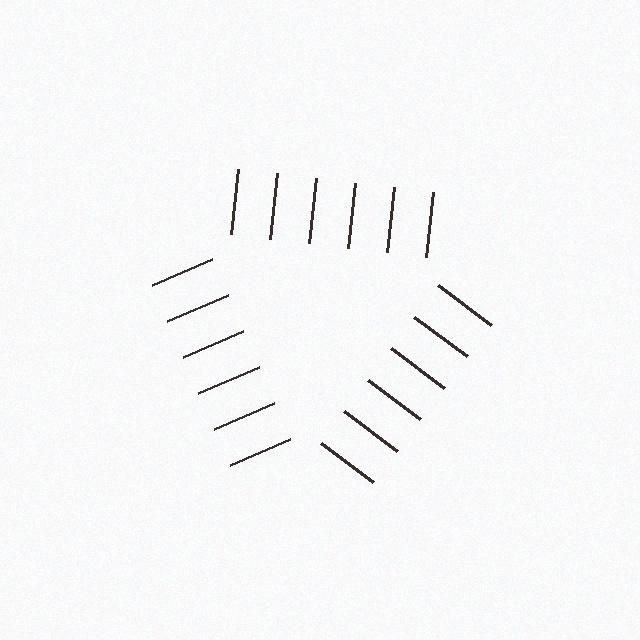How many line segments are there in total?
18 — 6 along each of the 3 edges.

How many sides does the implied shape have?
3 sides — the line-ends trace a triangle.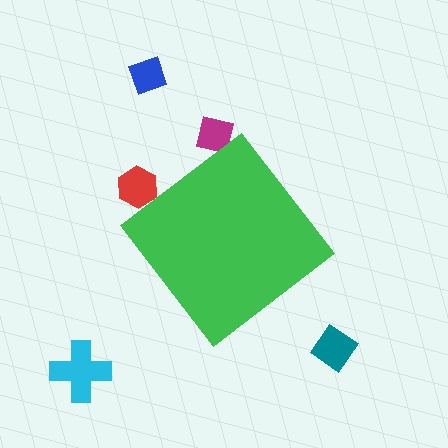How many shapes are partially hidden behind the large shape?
2 shapes are partially hidden.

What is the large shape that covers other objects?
A green diamond.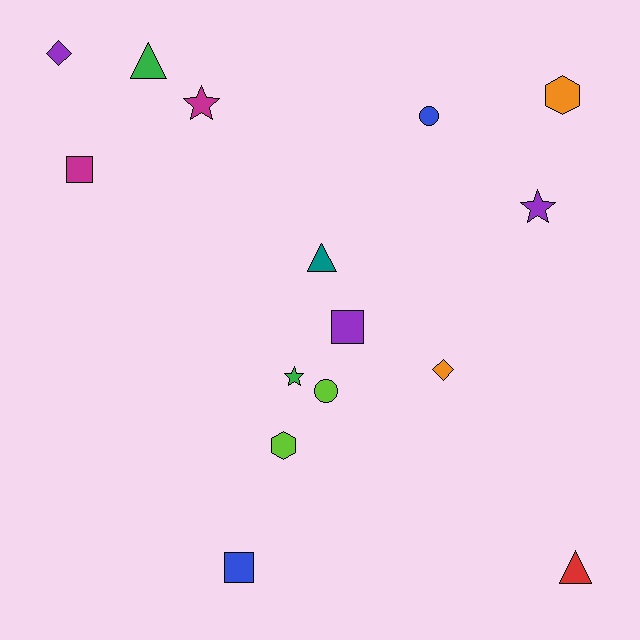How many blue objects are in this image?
There are 2 blue objects.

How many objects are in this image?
There are 15 objects.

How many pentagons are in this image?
There are no pentagons.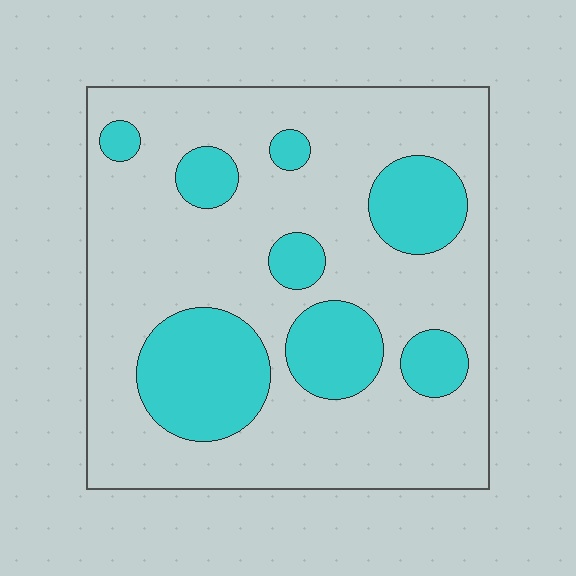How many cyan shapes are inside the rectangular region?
8.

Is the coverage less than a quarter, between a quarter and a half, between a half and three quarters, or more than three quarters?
Between a quarter and a half.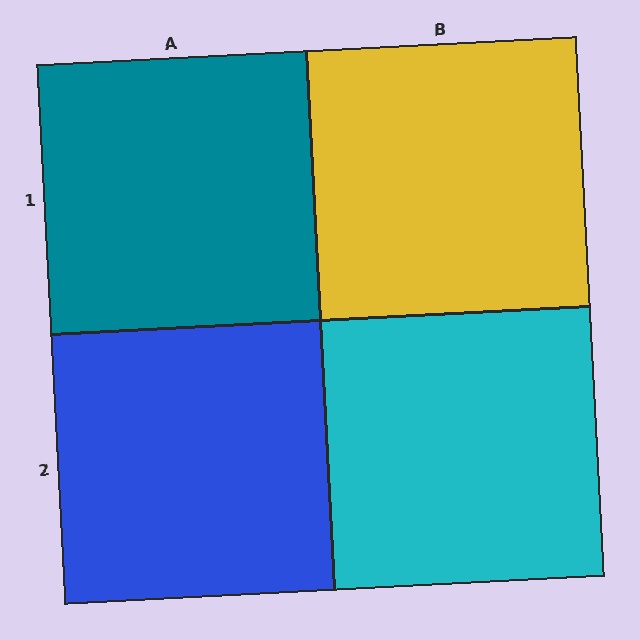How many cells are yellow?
1 cell is yellow.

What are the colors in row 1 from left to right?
Teal, yellow.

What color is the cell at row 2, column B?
Cyan.